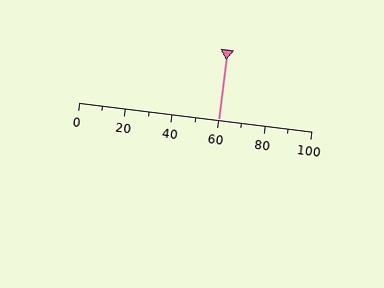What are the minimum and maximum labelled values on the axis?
The axis runs from 0 to 100.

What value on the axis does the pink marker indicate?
The marker indicates approximately 60.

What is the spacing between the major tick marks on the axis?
The major ticks are spaced 20 apart.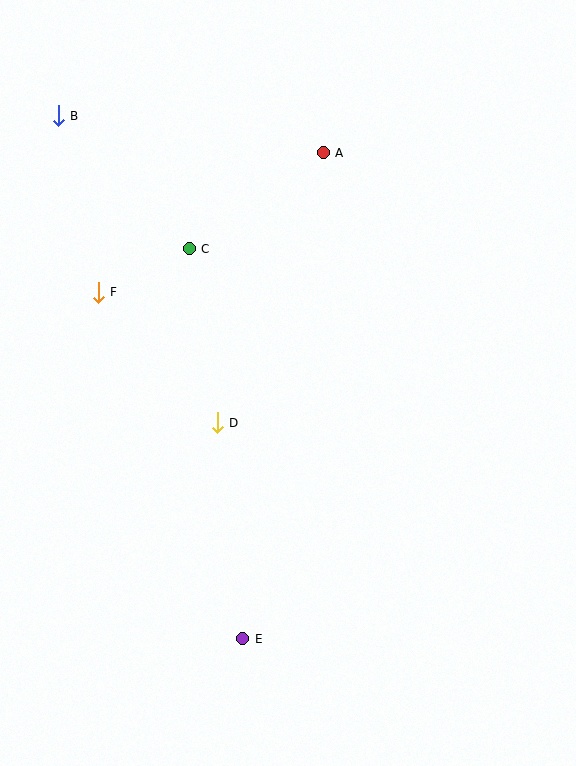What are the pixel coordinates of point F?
Point F is at (98, 292).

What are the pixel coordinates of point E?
Point E is at (243, 639).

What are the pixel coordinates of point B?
Point B is at (58, 116).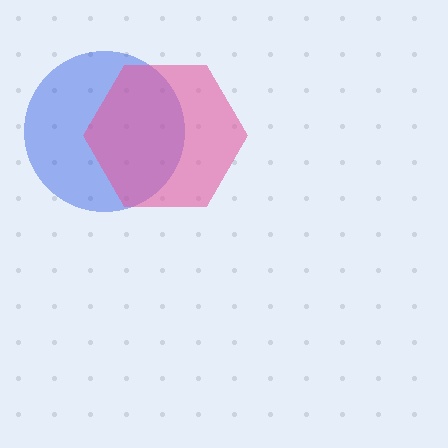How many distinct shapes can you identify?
There are 2 distinct shapes: a blue circle, a pink hexagon.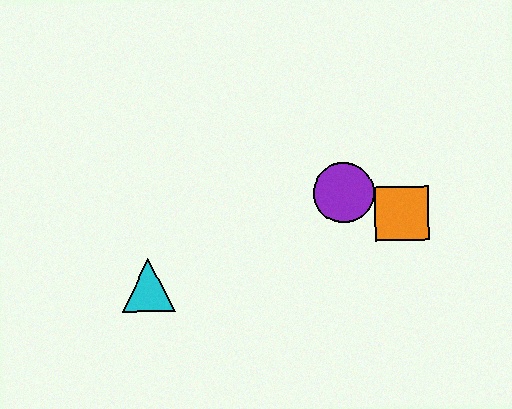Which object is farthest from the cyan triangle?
The orange square is farthest from the cyan triangle.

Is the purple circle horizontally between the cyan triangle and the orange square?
Yes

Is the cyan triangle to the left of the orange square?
Yes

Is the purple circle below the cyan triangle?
No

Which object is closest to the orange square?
The purple circle is closest to the orange square.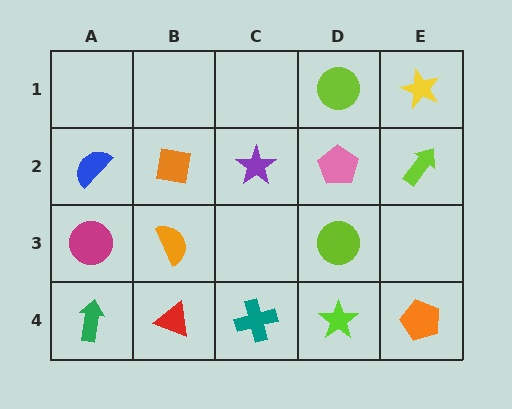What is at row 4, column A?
A green arrow.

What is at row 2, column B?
An orange square.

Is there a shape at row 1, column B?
No, that cell is empty.